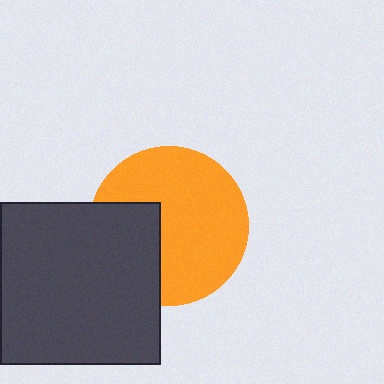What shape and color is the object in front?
The object in front is a dark gray square.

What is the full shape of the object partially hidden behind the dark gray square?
The partially hidden object is an orange circle.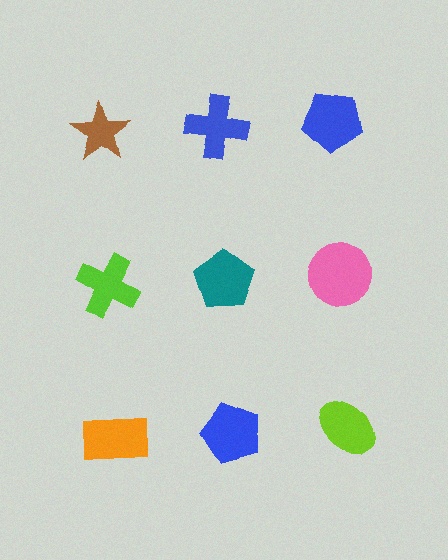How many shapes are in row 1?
3 shapes.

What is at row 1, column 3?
A blue pentagon.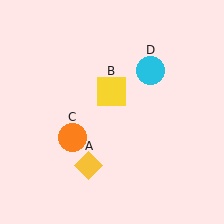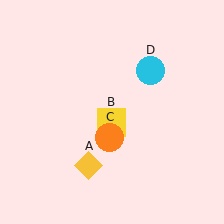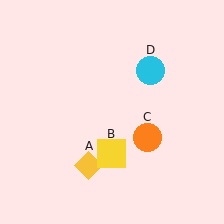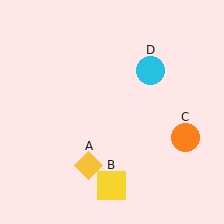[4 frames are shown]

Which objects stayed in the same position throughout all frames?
Yellow diamond (object A) and cyan circle (object D) remained stationary.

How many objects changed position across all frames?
2 objects changed position: yellow square (object B), orange circle (object C).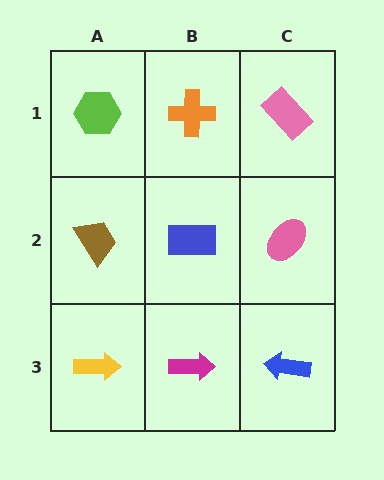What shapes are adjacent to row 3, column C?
A pink ellipse (row 2, column C), a magenta arrow (row 3, column B).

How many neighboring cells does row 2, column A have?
3.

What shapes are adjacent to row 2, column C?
A pink rectangle (row 1, column C), a blue arrow (row 3, column C), a blue rectangle (row 2, column B).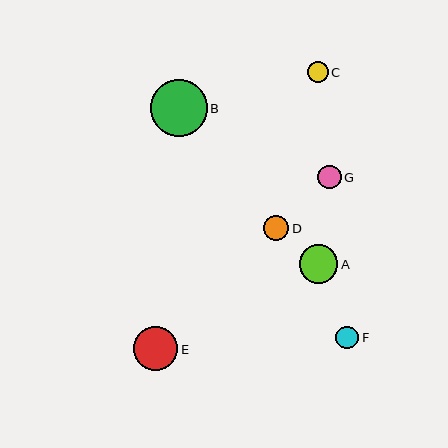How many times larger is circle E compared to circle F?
Circle E is approximately 2.0 times the size of circle F.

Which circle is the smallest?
Circle C is the smallest with a size of approximately 21 pixels.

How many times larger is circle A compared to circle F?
Circle A is approximately 1.7 times the size of circle F.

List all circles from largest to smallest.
From largest to smallest: B, E, A, D, G, F, C.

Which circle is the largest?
Circle B is the largest with a size of approximately 57 pixels.